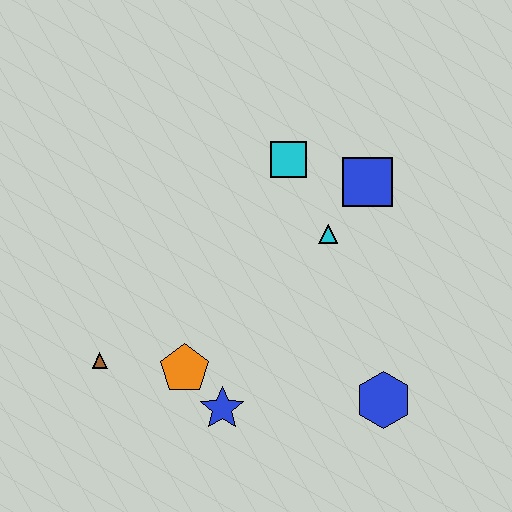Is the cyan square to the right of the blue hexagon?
No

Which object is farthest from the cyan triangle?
The brown triangle is farthest from the cyan triangle.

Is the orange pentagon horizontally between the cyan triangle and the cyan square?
No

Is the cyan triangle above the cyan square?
No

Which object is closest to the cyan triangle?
The blue square is closest to the cyan triangle.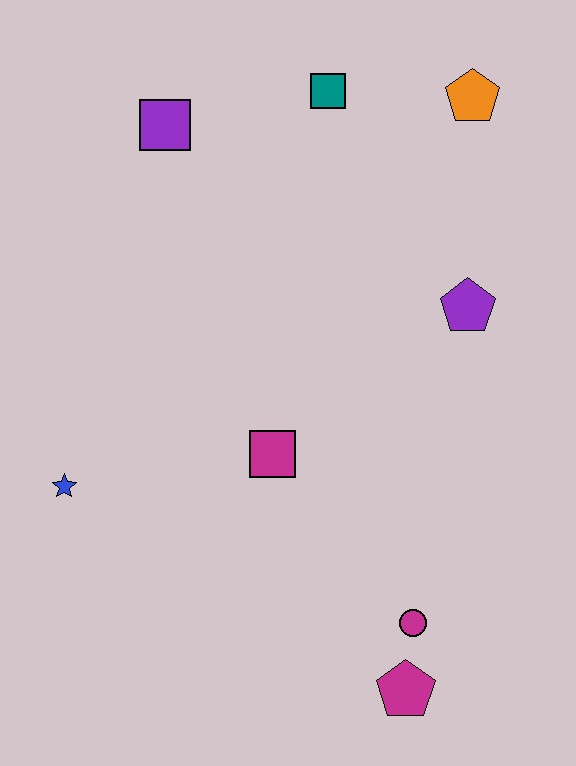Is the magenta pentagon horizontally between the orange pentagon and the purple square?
Yes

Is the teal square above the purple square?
Yes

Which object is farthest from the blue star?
The orange pentagon is farthest from the blue star.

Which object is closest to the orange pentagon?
The teal square is closest to the orange pentagon.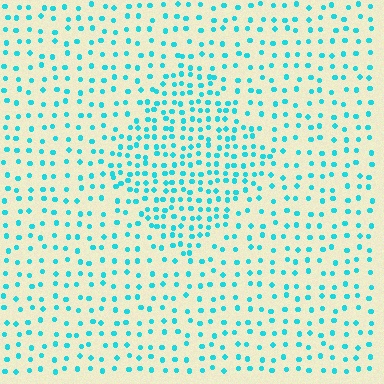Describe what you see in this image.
The image contains small cyan elements arranged at two different densities. A diamond-shaped region is visible where the elements are more densely packed than the surrounding area.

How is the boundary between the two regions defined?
The boundary is defined by a change in element density (approximately 1.9x ratio). All elements are the same color, size, and shape.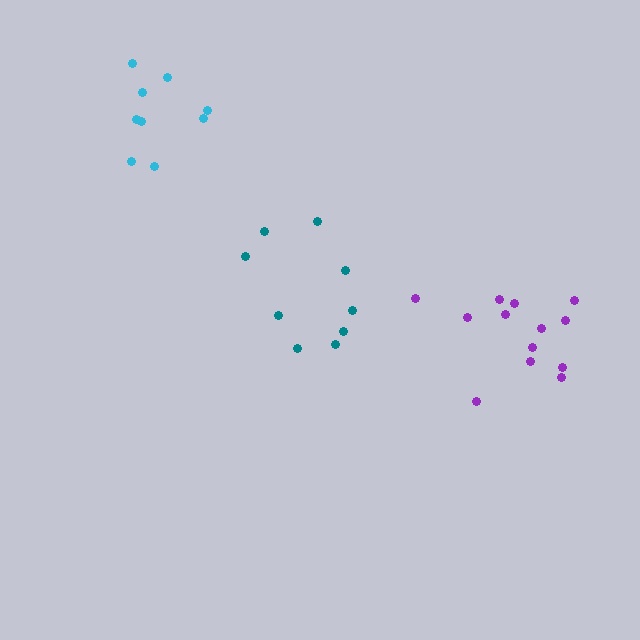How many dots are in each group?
Group 1: 9 dots, Group 2: 9 dots, Group 3: 13 dots (31 total).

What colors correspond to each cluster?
The clusters are colored: teal, cyan, purple.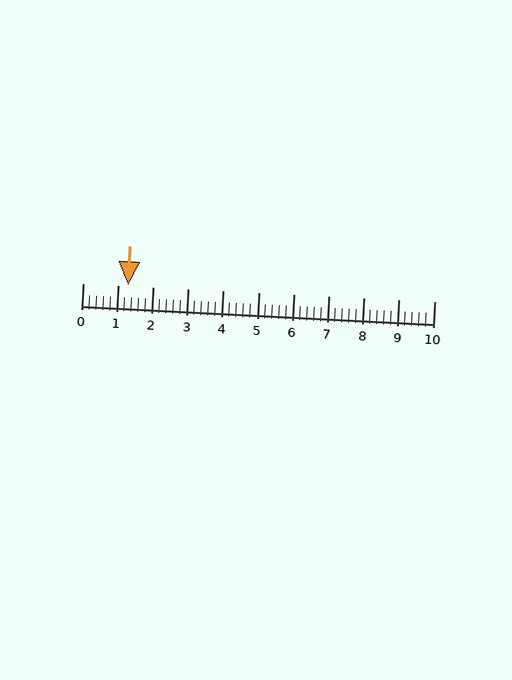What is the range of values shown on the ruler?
The ruler shows values from 0 to 10.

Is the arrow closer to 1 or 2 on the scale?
The arrow is closer to 1.